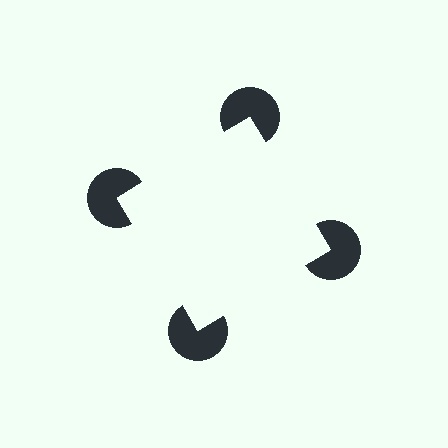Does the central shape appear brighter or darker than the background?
It typically appears slightly brighter than the background, even though no actual brightness change is drawn.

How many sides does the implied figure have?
4 sides.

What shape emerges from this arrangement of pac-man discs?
An illusory square — its edges are inferred from the aligned wedge cuts in the pac-man discs, not physically drawn.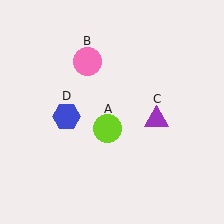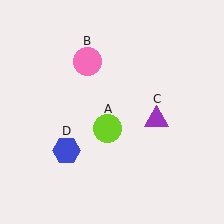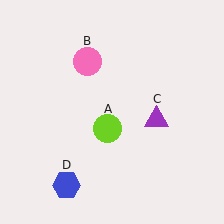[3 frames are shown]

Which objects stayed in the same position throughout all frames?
Lime circle (object A) and pink circle (object B) and purple triangle (object C) remained stationary.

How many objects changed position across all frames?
1 object changed position: blue hexagon (object D).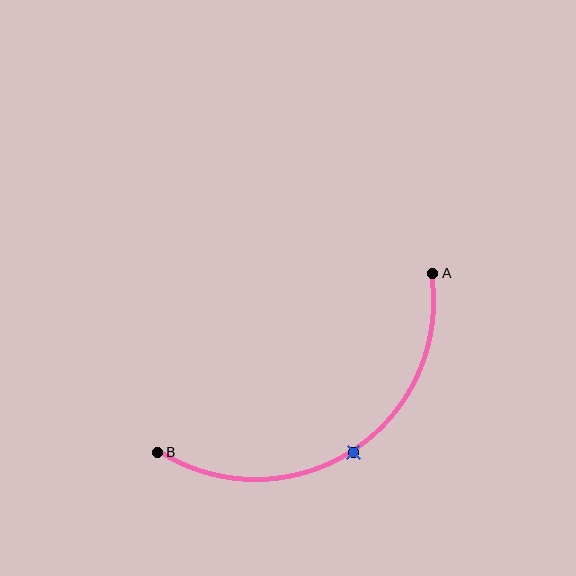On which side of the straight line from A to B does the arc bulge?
The arc bulges below the straight line connecting A and B.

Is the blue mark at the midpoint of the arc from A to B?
Yes. The blue mark lies on the arc at equal arc-length from both A and B — it is the arc midpoint.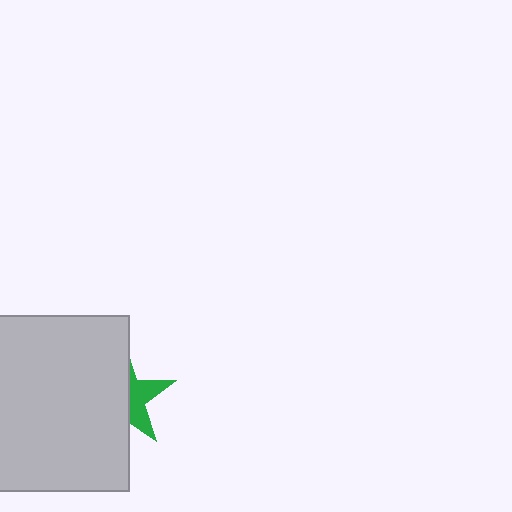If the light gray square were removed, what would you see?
You would see the complete green star.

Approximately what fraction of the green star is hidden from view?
Roughly 61% of the green star is hidden behind the light gray square.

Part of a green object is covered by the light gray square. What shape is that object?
It is a star.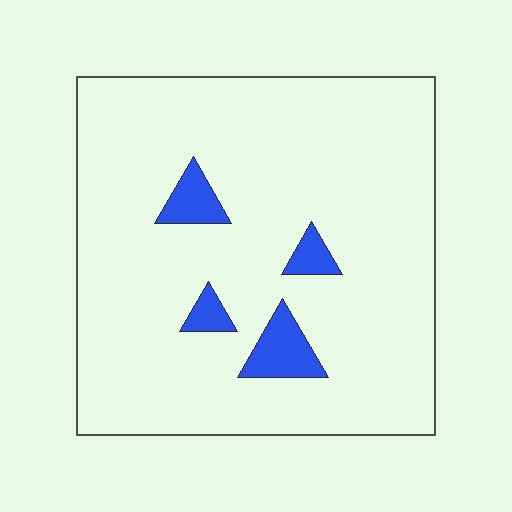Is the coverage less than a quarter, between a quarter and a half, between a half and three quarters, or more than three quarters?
Less than a quarter.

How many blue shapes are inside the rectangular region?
4.